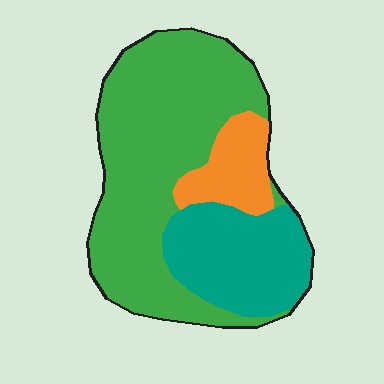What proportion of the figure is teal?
Teal covers about 25% of the figure.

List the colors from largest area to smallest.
From largest to smallest: green, teal, orange.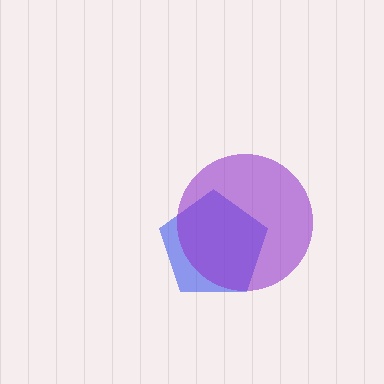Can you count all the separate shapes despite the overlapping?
Yes, there are 2 separate shapes.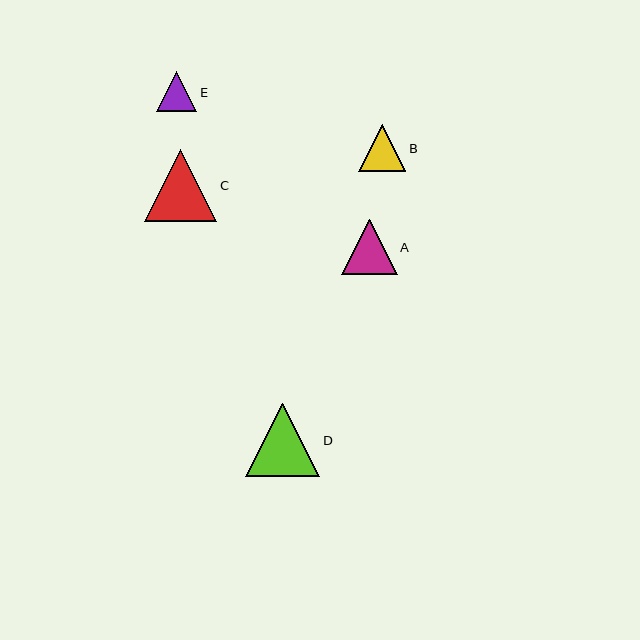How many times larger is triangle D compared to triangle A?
Triangle D is approximately 1.3 times the size of triangle A.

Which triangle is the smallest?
Triangle E is the smallest with a size of approximately 40 pixels.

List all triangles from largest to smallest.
From largest to smallest: D, C, A, B, E.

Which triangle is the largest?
Triangle D is the largest with a size of approximately 74 pixels.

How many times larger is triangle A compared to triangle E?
Triangle A is approximately 1.4 times the size of triangle E.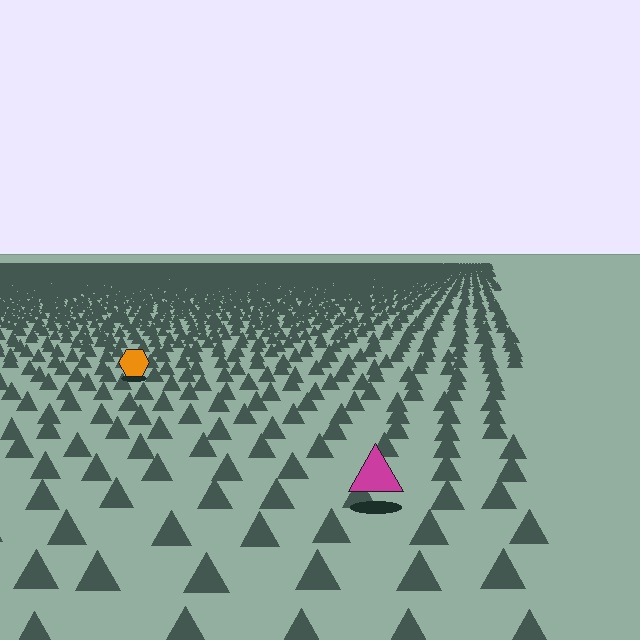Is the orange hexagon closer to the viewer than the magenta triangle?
No. The magenta triangle is closer — you can tell from the texture gradient: the ground texture is coarser near it.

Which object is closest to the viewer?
The magenta triangle is closest. The texture marks near it are larger and more spread out.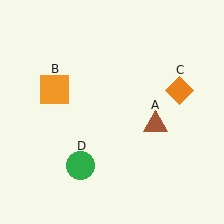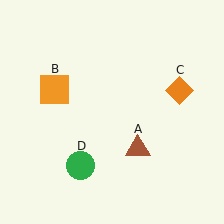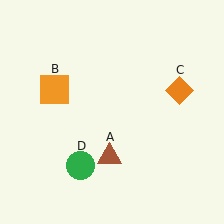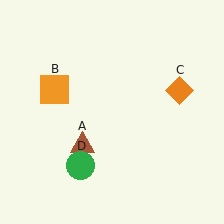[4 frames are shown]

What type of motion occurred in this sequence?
The brown triangle (object A) rotated clockwise around the center of the scene.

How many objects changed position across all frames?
1 object changed position: brown triangle (object A).